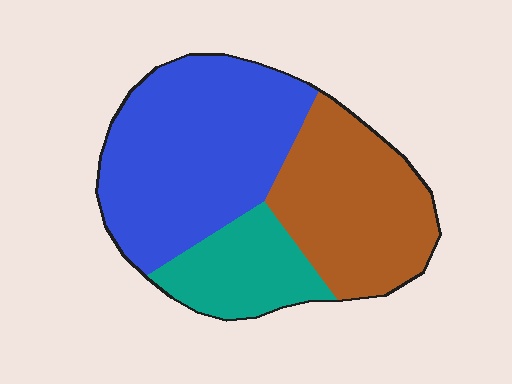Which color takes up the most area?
Blue, at roughly 50%.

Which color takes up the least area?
Teal, at roughly 20%.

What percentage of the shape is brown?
Brown covers roughly 35% of the shape.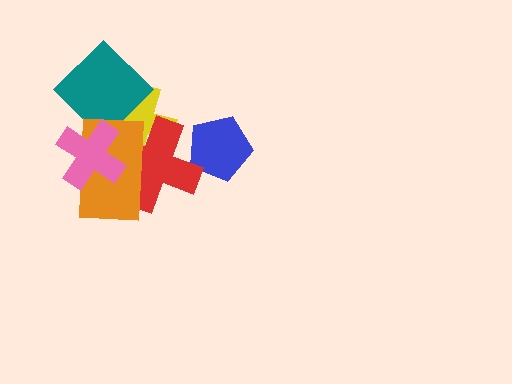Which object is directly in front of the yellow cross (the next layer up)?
The red cross is directly in front of the yellow cross.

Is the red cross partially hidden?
Yes, it is partially covered by another shape.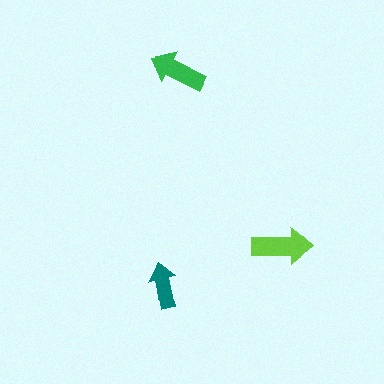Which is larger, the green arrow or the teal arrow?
The green one.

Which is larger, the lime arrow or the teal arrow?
The lime one.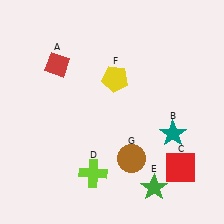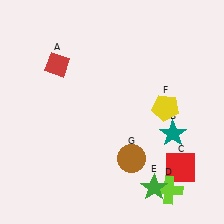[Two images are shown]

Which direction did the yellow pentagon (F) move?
The yellow pentagon (F) moved right.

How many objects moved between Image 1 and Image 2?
2 objects moved between the two images.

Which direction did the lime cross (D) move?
The lime cross (D) moved right.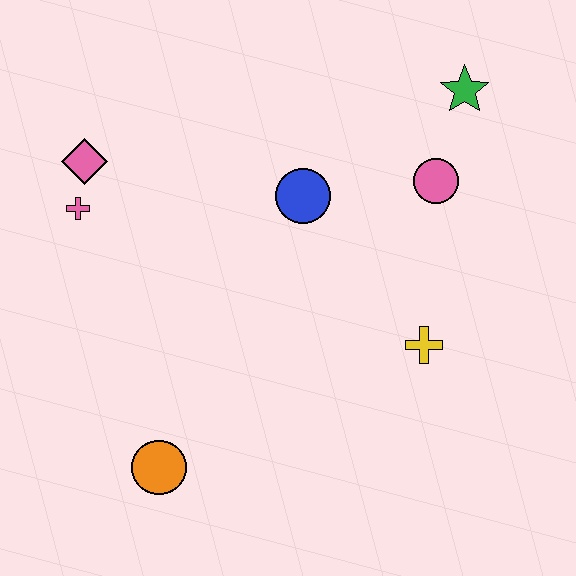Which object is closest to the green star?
The pink circle is closest to the green star.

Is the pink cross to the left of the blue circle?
Yes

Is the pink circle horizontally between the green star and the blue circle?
Yes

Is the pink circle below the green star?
Yes